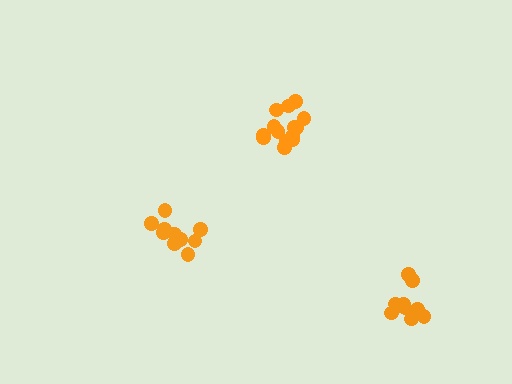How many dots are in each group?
Group 1: 14 dots, Group 2: 11 dots, Group 3: 11 dots (36 total).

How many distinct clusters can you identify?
There are 3 distinct clusters.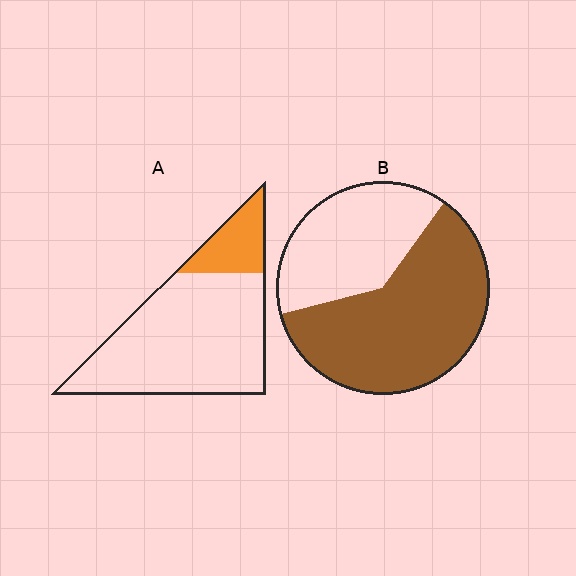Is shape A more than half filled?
No.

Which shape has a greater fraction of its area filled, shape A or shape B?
Shape B.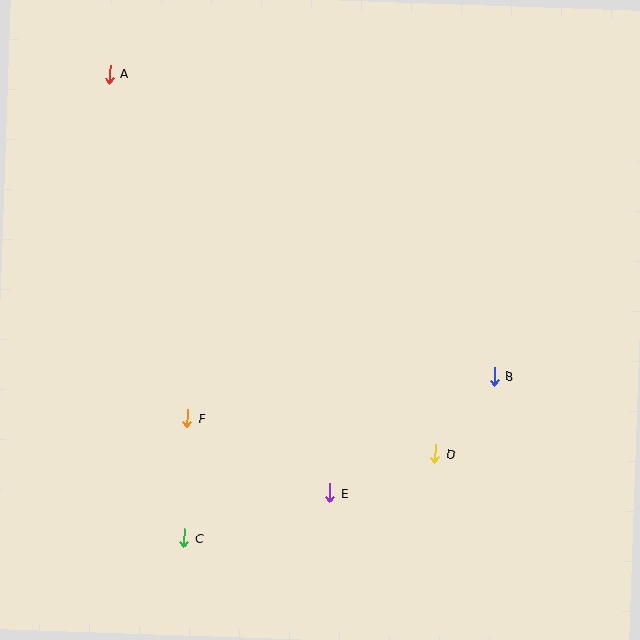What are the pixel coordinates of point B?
Point B is at (495, 376).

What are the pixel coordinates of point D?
Point D is at (435, 454).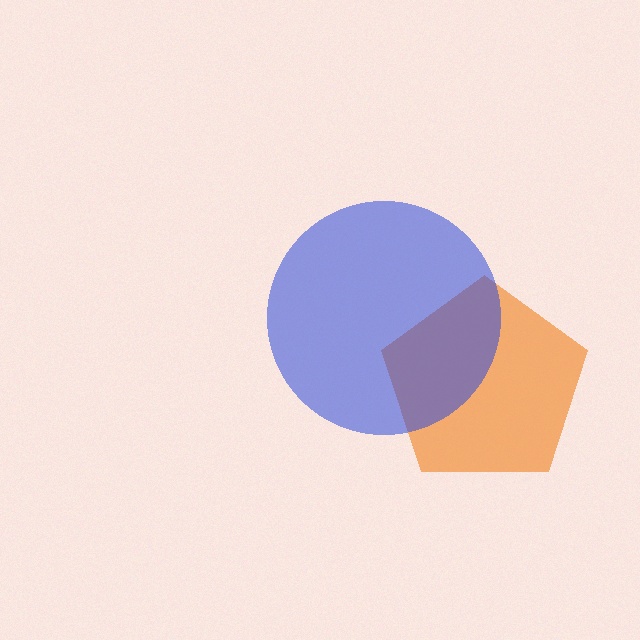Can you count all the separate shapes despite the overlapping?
Yes, there are 2 separate shapes.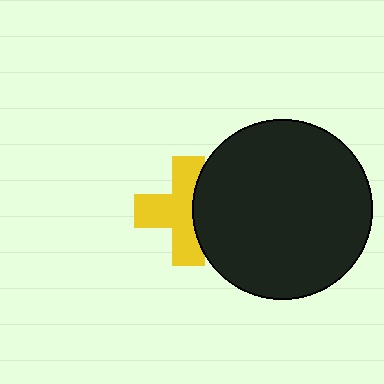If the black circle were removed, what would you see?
You would see the complete yellow cross.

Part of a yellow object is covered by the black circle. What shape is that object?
It is a cross.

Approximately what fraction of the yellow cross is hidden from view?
Roughly 34% of the yellow cross is hidden behind the black circle.